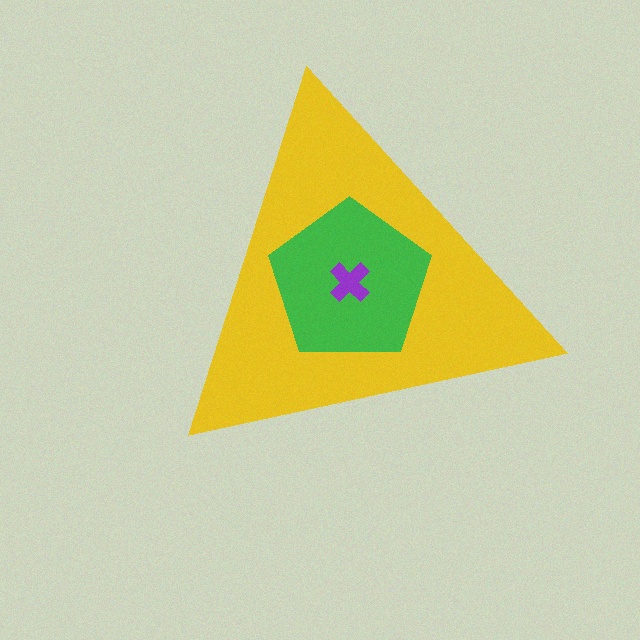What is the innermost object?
The purple cross.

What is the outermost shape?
The yellow triangle.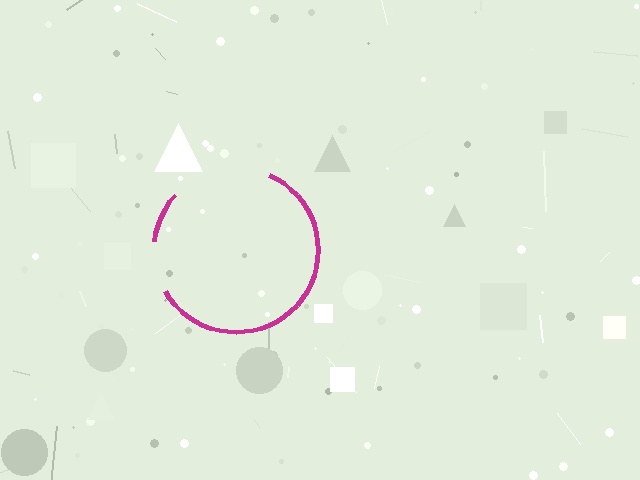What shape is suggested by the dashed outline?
The dashed outline suggests a circle.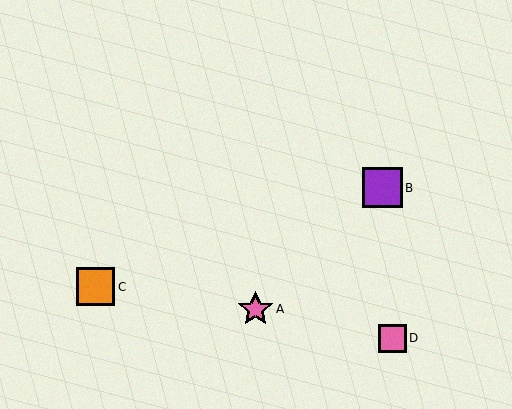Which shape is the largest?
The purple square (labeled B) is the largest.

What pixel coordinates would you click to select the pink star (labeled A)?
Click at (255, 309) to select the pink star A.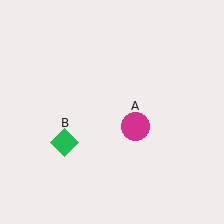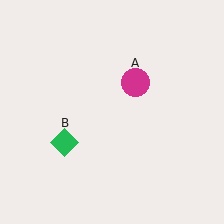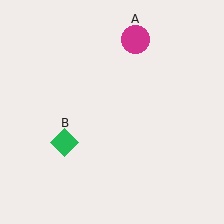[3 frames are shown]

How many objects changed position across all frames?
1 object changed position: magenta circle (object A).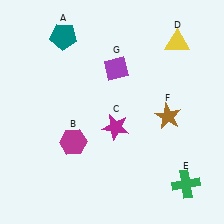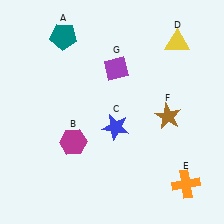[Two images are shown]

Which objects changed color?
C changed from magenta to blue. E changed from green to orange.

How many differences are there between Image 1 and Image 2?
There are 2 differences between the two images.